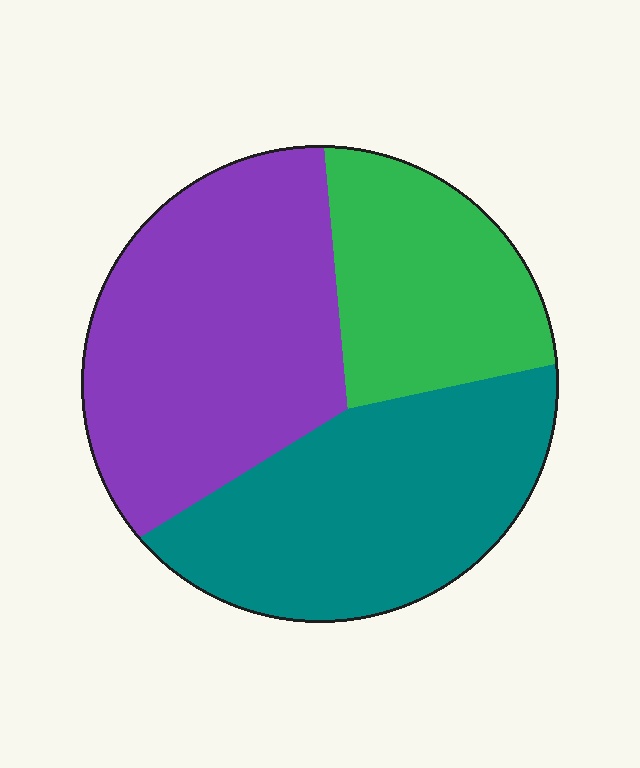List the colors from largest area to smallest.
From largest to smallest: purple, teal, green.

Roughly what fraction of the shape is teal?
Teal takes up between a third and a half of the shape.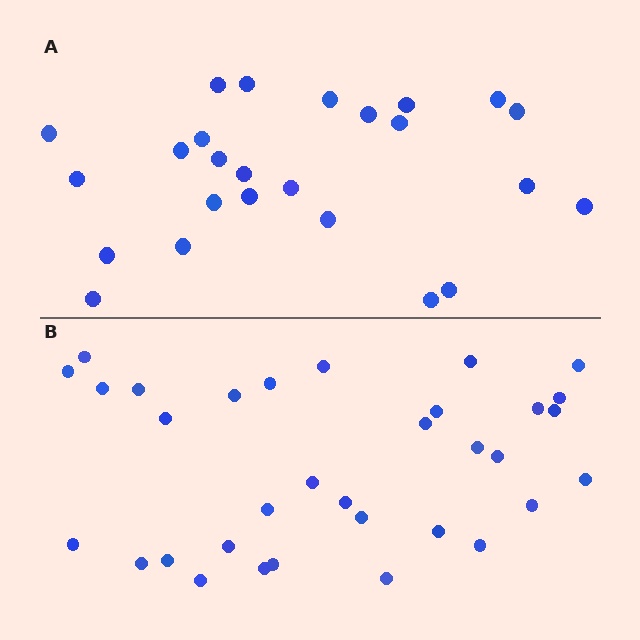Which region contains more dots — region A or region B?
Region B (the bottom region) has more dots.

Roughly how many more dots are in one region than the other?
Region B has roughly 8 or so more dots than region A.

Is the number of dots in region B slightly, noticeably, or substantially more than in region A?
Region B has noticeably more, but not dramatically so. The ratio is roughly 1.3 to 1.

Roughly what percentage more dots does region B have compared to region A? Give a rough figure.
About 30% more.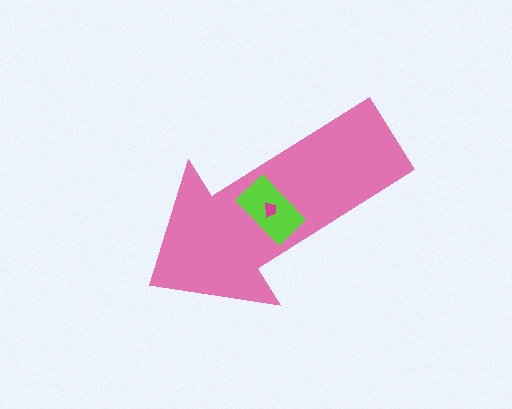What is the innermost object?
The magenta trapezoid.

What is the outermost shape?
The pink arrow.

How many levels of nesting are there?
3.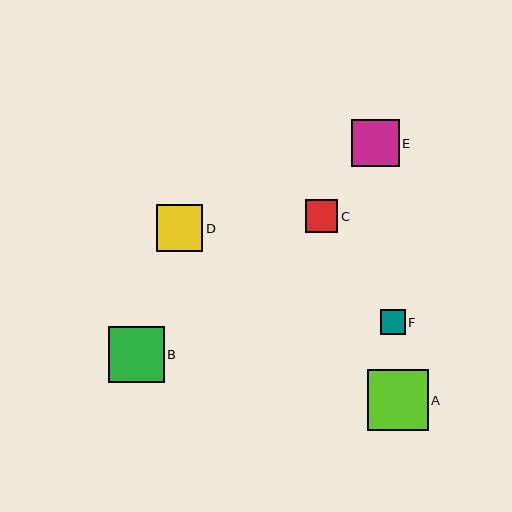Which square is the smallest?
Square F is the smallest with a size of approximately 25 pixels.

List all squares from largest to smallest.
From largest to smallest: A, B, E, D, C, F.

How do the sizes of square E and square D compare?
Square E and square D are approximately the same size.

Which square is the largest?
Square A is the largest with a size of approximately 60 pixels.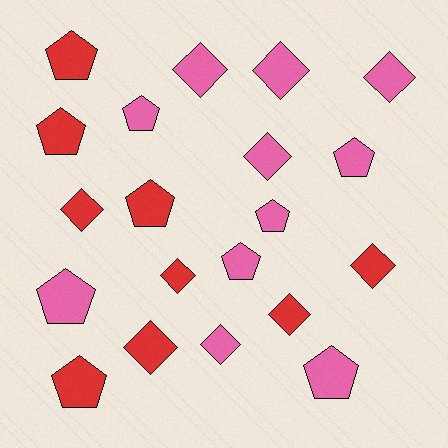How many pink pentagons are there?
There are 6 pink pentagons.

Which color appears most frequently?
Pink, with 11 objects.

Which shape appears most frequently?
Diamond, with 10 objects.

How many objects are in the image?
There are 20 objects.